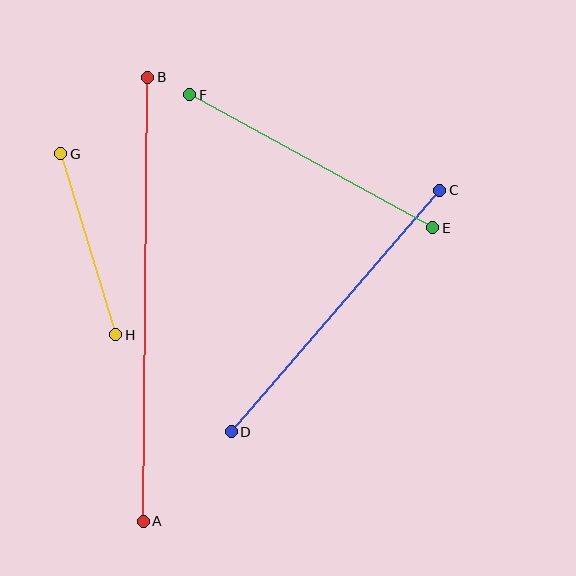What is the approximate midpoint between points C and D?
The midpoint is at approximately (336, 311) pixels.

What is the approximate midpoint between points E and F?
The midpoint is at approximately (311, 161) pixels.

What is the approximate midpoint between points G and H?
The midpoint is at approximately (88, 244) pixels.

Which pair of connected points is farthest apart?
Points A and B are farthest apart.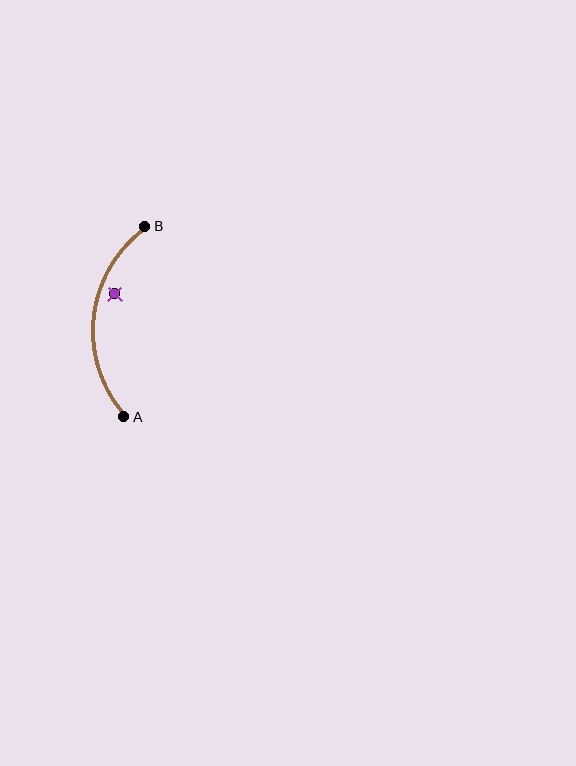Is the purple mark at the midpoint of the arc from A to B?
No — the purple mark does not lie on the arc at all. It sits slightly inside the curve.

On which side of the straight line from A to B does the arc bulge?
The arc bulges to the left of the straight line connecting A and B.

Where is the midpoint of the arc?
The arc midpoint is the point on the curve farthest from the straight line joining A and B. It sits to the left of that line.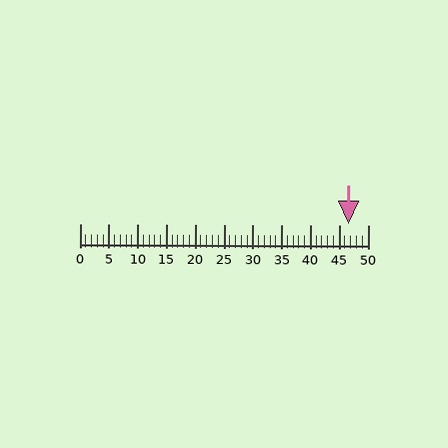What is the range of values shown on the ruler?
The ruler shows values from 0 to 50.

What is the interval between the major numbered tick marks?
The major tick marks are spaced 5 units apart.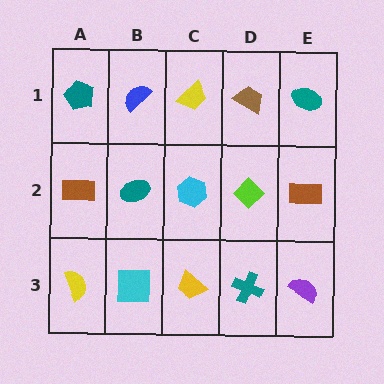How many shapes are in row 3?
5 shapes.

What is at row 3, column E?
A purple semicircle.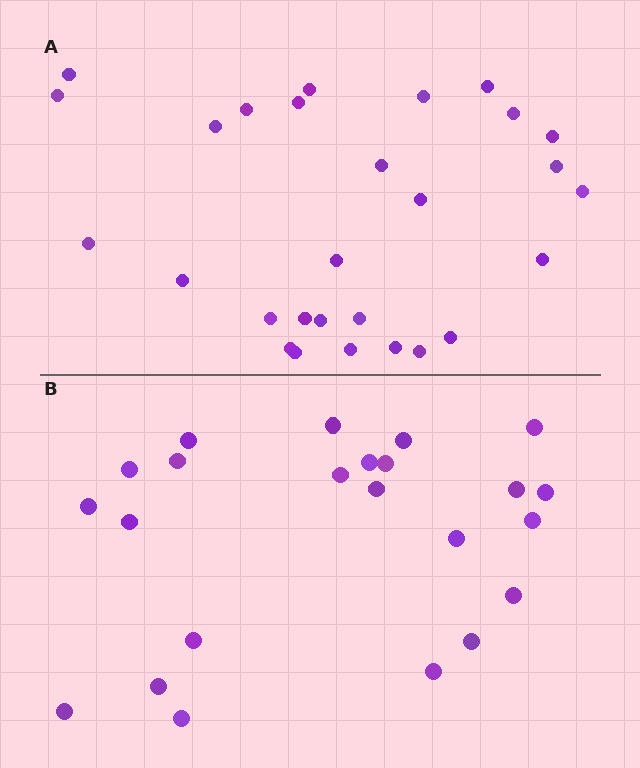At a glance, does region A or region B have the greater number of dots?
Region A (the top region) has more dots.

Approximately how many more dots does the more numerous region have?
Region A has about 5 more dots than region B.